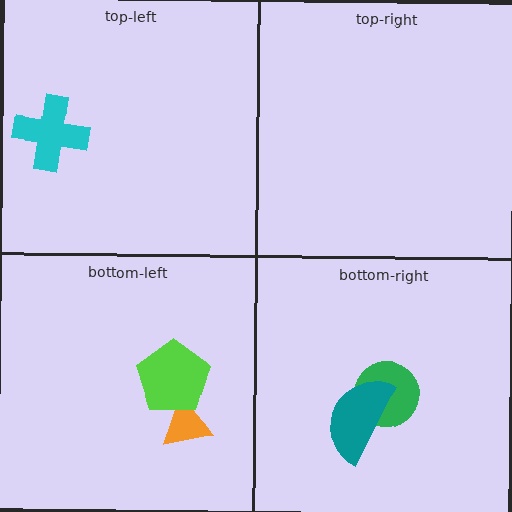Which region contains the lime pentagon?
The bottom-left region.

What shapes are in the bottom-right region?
The green circle, the teal semicircle.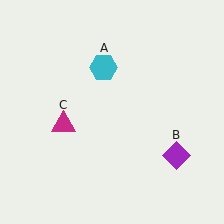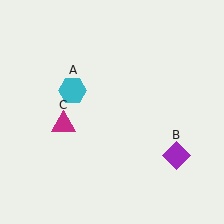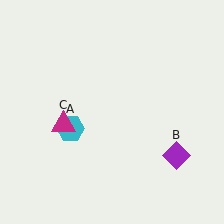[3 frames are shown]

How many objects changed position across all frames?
1 object changed position: cyan hexagon (object A).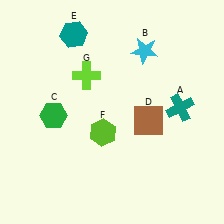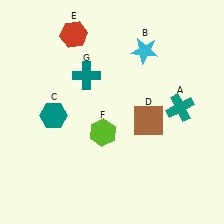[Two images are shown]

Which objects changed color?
C changed from green to teal. E changed from teal to red. G changed from lime to teal.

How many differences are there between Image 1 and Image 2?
There are 3 differences between the two images.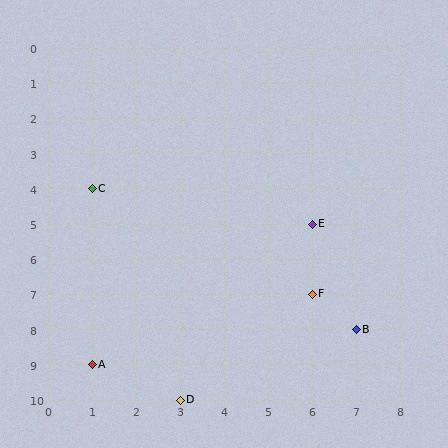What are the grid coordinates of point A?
Point A is at grid coordinates (1, 9).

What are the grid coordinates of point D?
Point D is at grid coordinates (3, 10).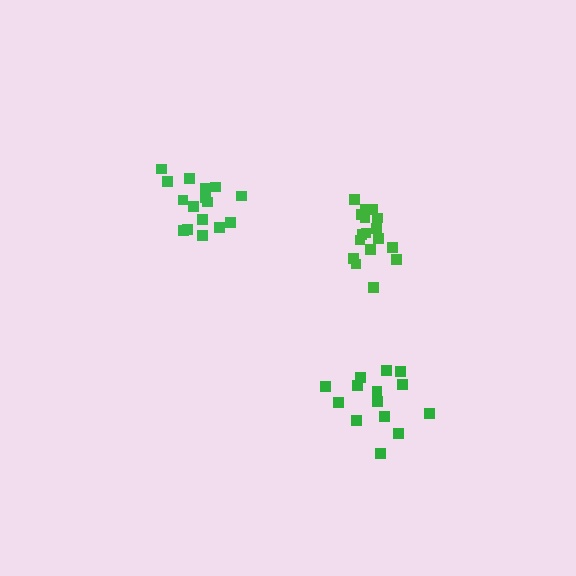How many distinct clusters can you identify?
There are 3 distinct clusters.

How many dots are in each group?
Group 1: 17 dots, Group 2: 16 dots, Group 3: 15 dots (48 total).